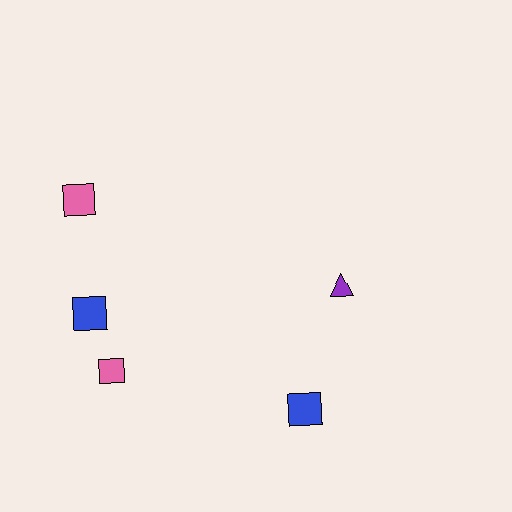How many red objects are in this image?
There are no red objects.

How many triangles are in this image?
There is 1 triangle.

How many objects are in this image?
There are 5 objects.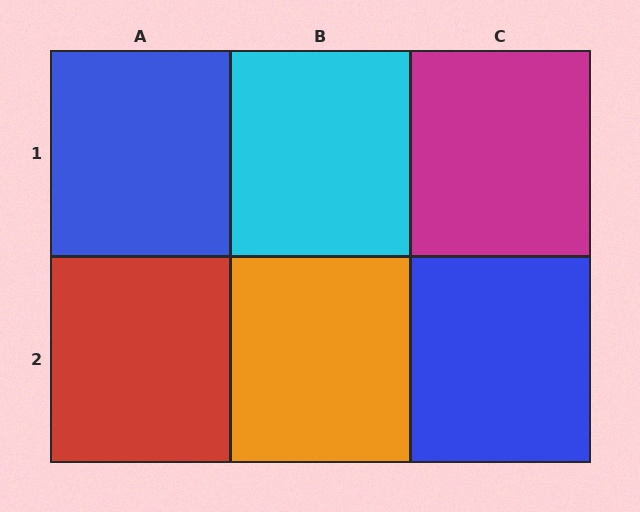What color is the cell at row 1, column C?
Magenta.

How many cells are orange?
1 cell is orange.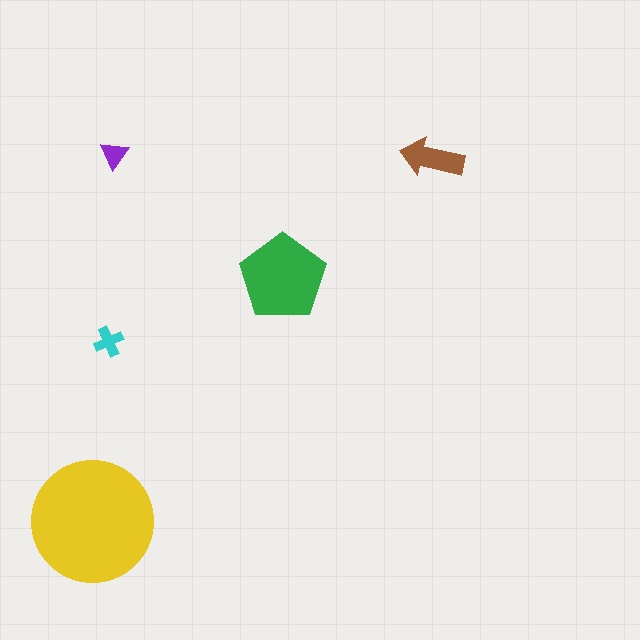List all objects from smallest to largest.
The purple triangle, the cyan cross, the brown arrow, the green pentagon, the yellow circle.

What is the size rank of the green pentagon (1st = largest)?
2nd.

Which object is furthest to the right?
The brown arrow is rightmost.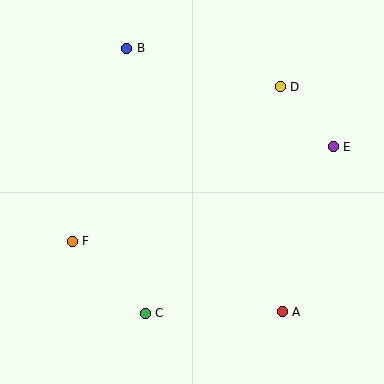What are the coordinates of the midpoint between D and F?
The midpoint between D and F is at (176, 164).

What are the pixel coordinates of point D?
Point D is at (280, 87).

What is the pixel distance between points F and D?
The distance between F and D is 259 pixels.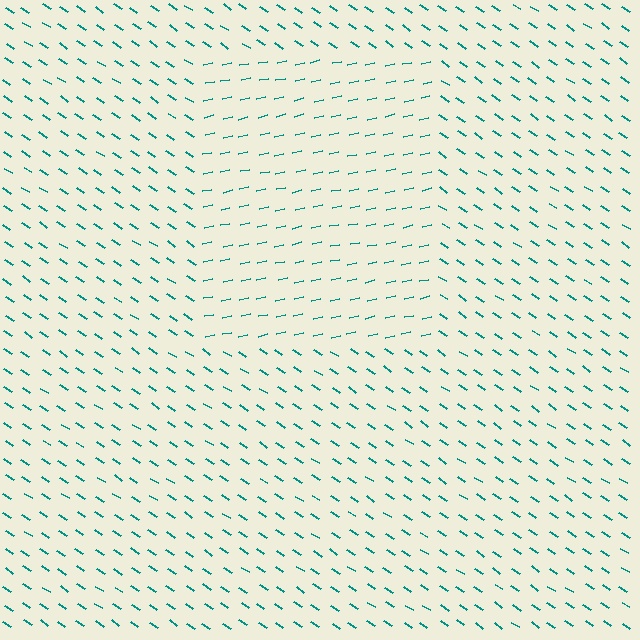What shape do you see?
I see a rectangle.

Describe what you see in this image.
The image is filled with small teal line segments. A rectangle region in the image has lines oriented differently from the surrounding lines, creating a visible texture boundary.